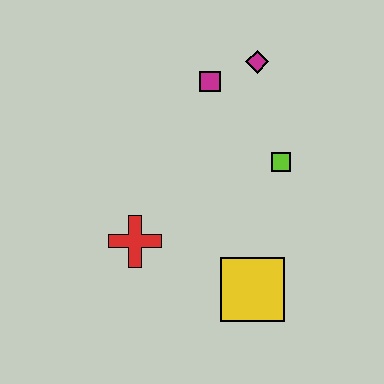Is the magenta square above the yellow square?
Yes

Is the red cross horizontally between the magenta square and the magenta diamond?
No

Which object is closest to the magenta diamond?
The magenta square is closest to the magenta diamond.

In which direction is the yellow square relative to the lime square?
The yellow square is below the lime square.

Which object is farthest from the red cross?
The magenta diamond is farthest from the red cross.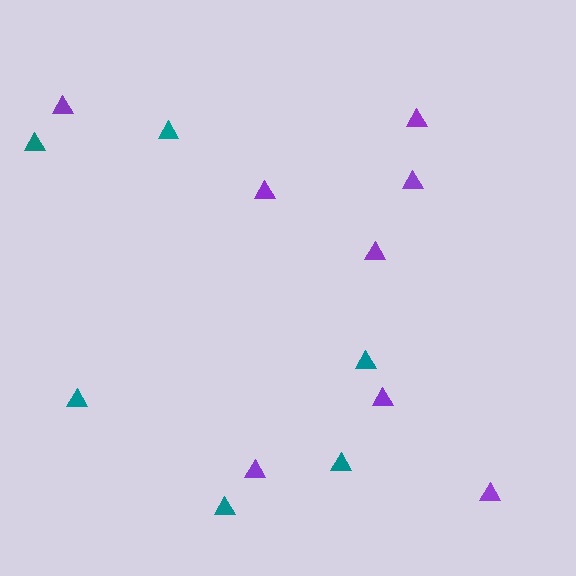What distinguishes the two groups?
There are 2 groups: one group of teal triangles (6) and one group of purple triangles (8).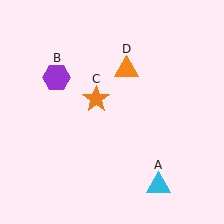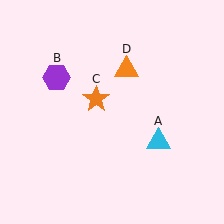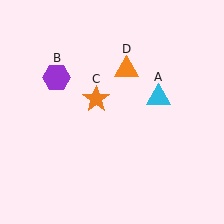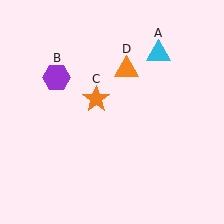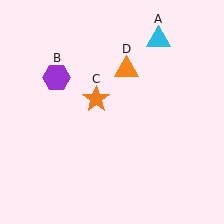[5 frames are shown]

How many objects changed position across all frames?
1 object changed position: cyan triangle (object A).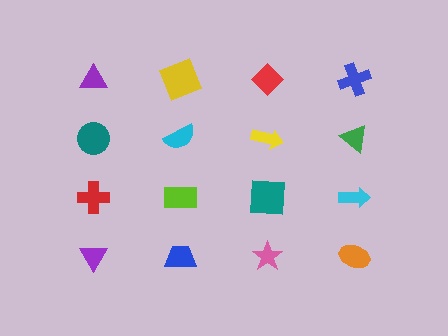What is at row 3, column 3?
A teal square.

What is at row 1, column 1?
A purple triangle.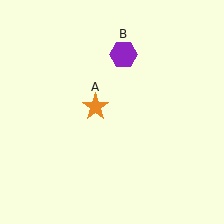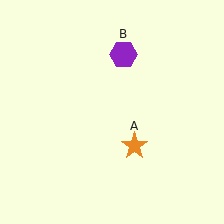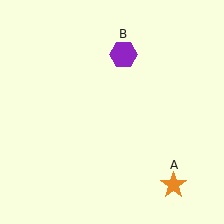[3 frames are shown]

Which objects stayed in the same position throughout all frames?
Purple hexagon (object B) remained stationary.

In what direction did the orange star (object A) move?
The orange star (object A) moved down and to the right.